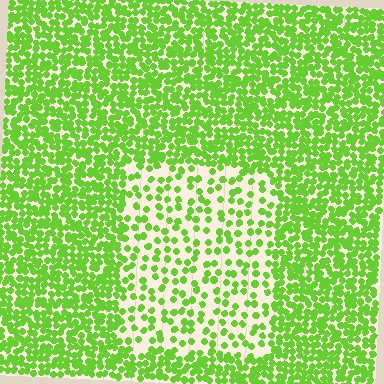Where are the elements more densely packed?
The elements are more densely packed outside the rectangle boundary.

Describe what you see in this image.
The image contains small lime elements arranged at two different densities. A rectangle-shaped region is visible where the elements are less densely packed than the surrounding area.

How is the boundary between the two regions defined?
The boundary is defined by a change in element density (approximately 2.4x ratio). All elements are the same color, size, and shape.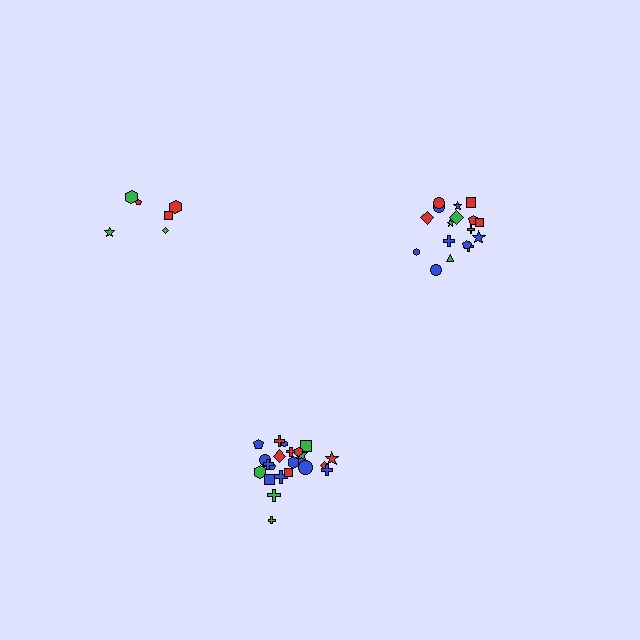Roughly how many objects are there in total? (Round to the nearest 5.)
Roughly 50 objects in total.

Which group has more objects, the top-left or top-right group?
The top-right group.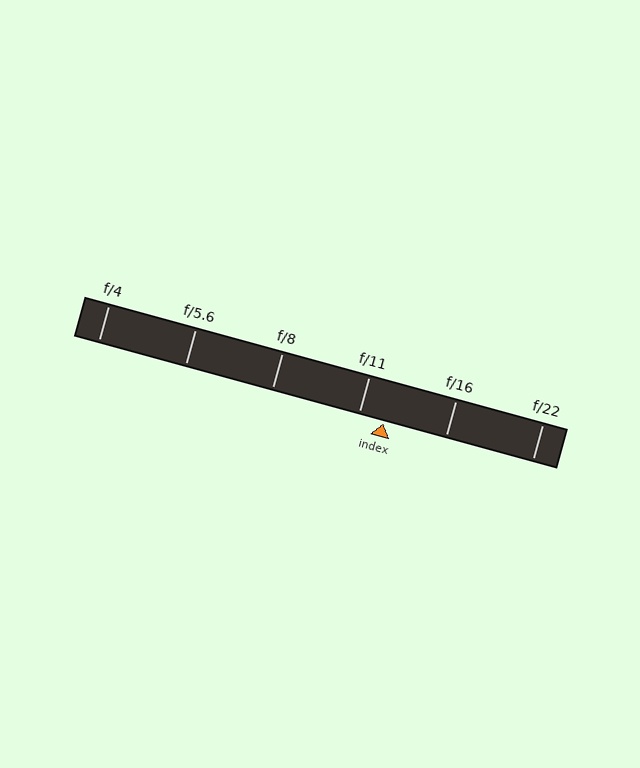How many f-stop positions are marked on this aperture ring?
There are 6 f-stop positions marked.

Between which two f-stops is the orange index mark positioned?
The index mark is between f/11 and f/16.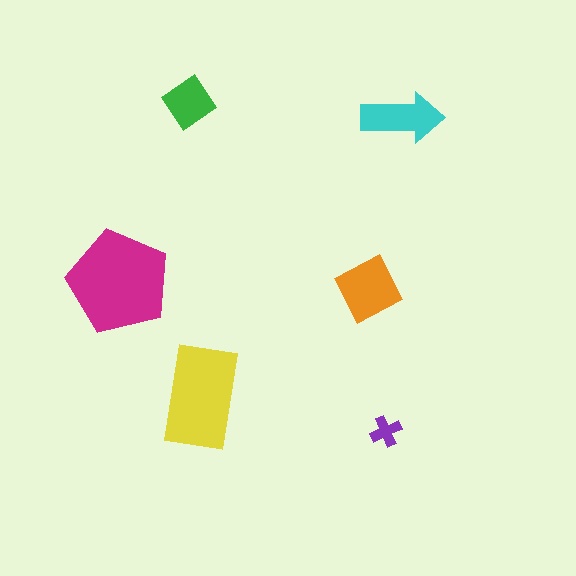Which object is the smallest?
The purple cross.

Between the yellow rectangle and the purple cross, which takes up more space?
The yellow rectangle.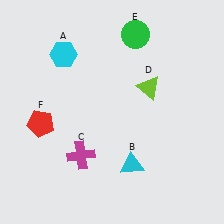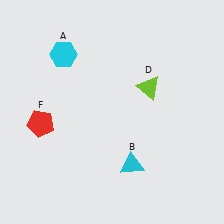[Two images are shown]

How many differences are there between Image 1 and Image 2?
There are 2 differences between the two images.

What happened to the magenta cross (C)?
The magenta cross (C) was removed in Image 2. It was in the bottom-left area of Image 1.